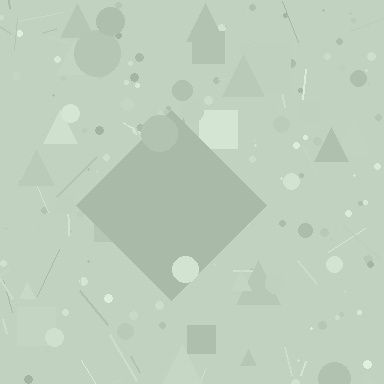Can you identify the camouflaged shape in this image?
The camouflaged shape is a diamond.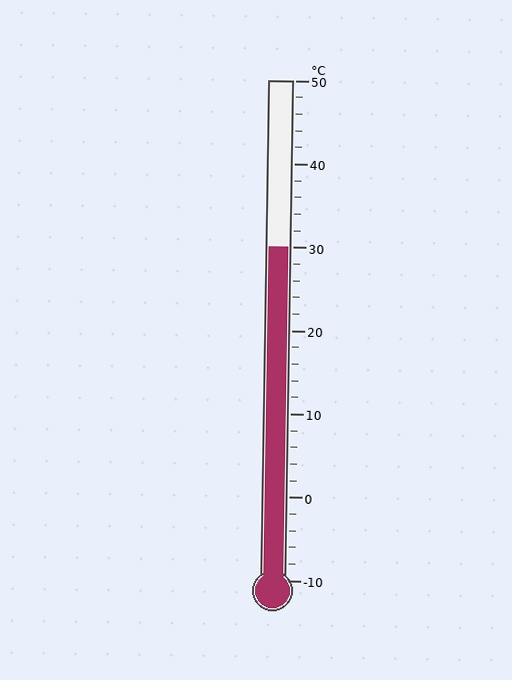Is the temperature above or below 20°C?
The temperature is above 20°C.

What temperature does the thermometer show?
The thermometer shows approximately 30°C.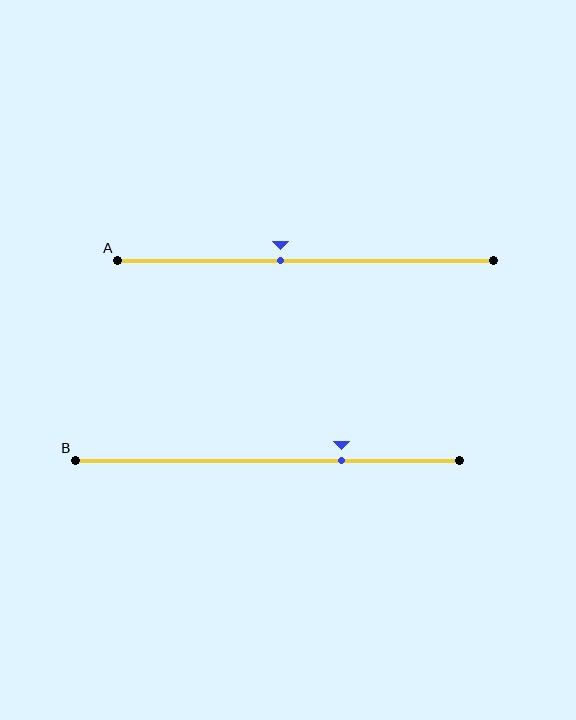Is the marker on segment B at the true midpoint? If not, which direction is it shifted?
No, the marker on segment B is shifted to the right by about 19% of the segment length.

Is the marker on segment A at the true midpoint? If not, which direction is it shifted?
No, the marker on segment A is shifted to the left by about 7% of the segment length.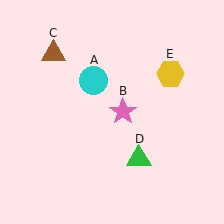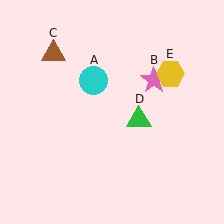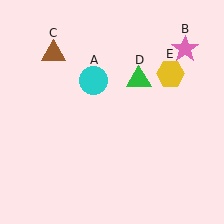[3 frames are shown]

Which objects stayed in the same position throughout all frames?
Cyan circle (object A) and brown triangle (object C) and yellow hexagon (object E) remained stationary.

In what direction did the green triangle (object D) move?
The green triangle (object D) moved up.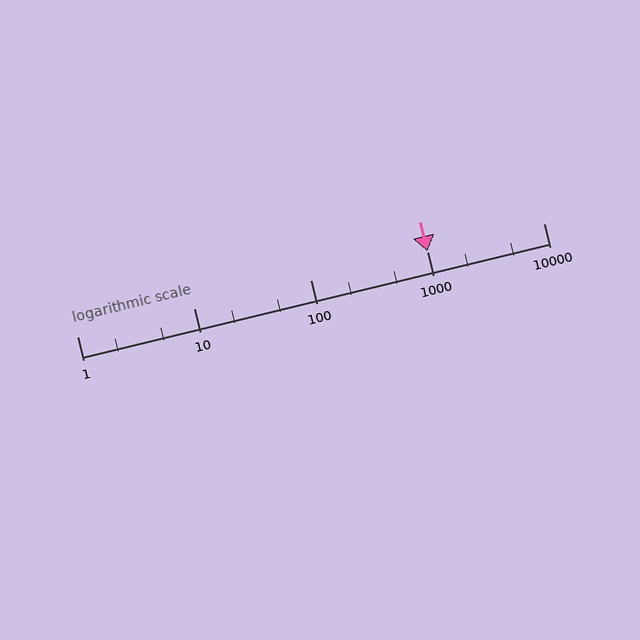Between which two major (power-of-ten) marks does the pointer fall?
The pointer is between 1000 and 10000.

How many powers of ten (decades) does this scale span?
The scale spans 4 decades, from 1 to 10000.